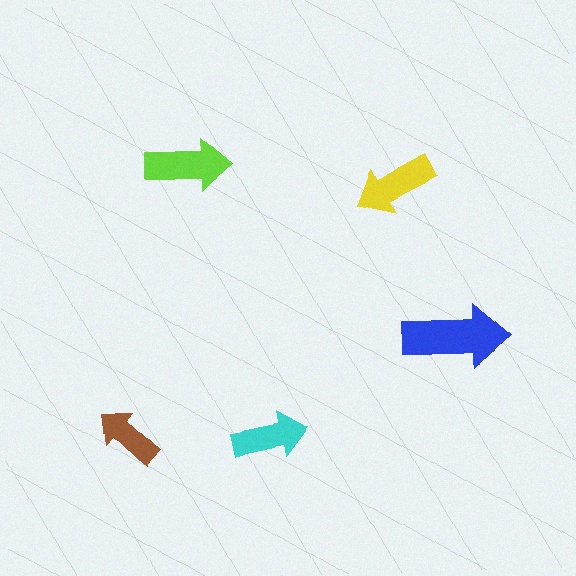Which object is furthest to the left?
The brown arrow is leftmost.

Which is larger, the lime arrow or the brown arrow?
The lime one.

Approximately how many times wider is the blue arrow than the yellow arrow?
About 1.5 times wider.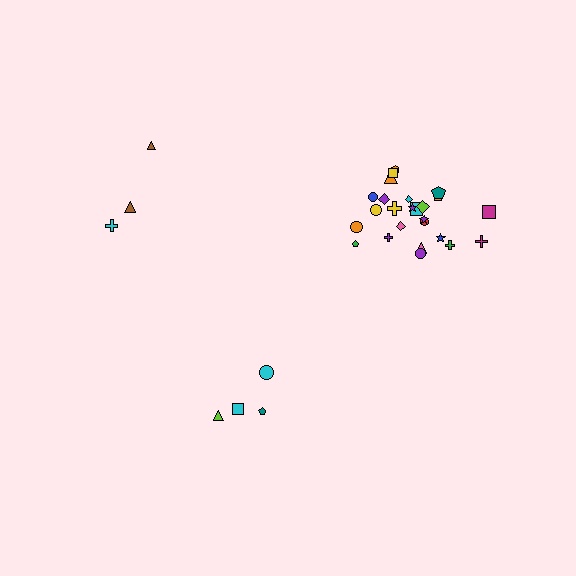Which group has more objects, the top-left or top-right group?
The top-right group.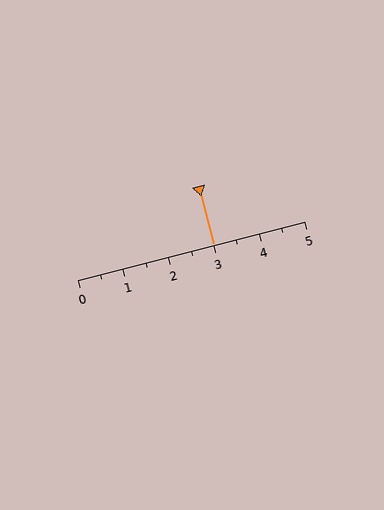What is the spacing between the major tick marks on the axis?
The major ticks are spaced 1 apart.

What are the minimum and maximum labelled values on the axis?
The axis runs from 0 to 5.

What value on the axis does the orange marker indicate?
The marker indicates approximately 3.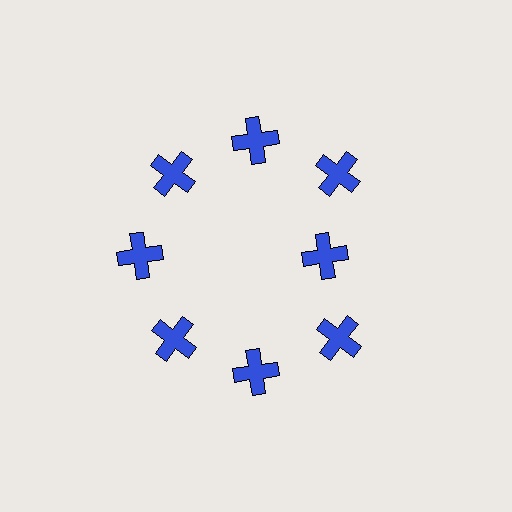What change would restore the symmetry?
The symmetry would be restored by moving it outward, back onto the ring so that all 8 crosses sit at equal angles and equal distance from the center.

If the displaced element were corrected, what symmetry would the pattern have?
It would have 8-fold rotational symmetry — the pattern would map onto itself every 45 degrees.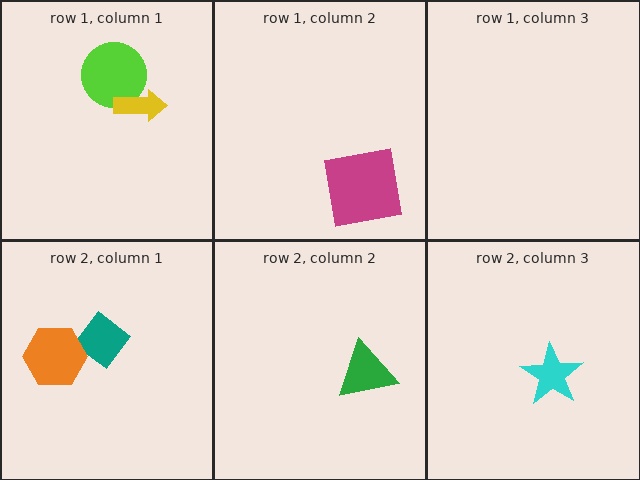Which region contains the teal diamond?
The row 2, column 1 region.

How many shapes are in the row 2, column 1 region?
2.